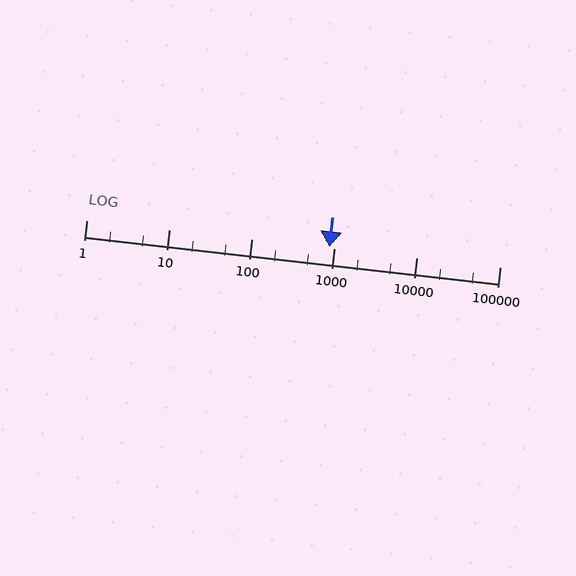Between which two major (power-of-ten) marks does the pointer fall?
The pointer is between 100 and 1000.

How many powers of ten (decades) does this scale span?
The scale spans 5 decades, from 1 to 100000.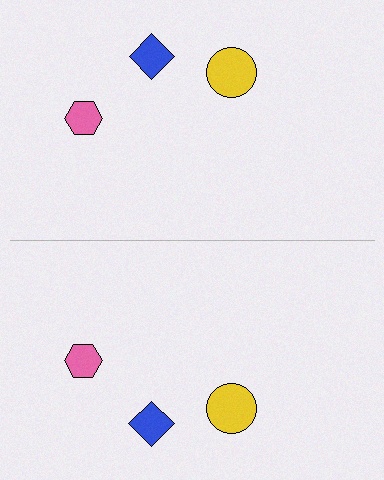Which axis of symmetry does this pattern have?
The pattern has a horizontal axis of symmetry running through the center of the image.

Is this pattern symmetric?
Yes, this pattern has bilateral (reflection) symmetry.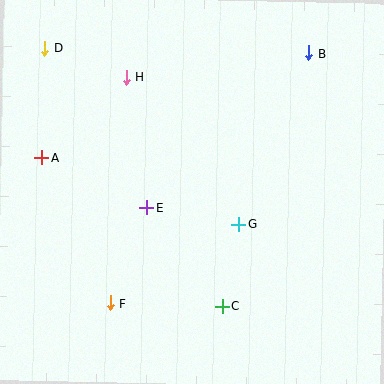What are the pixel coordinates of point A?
Point A is at (41, 158).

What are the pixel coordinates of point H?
Point H is at (126, 77).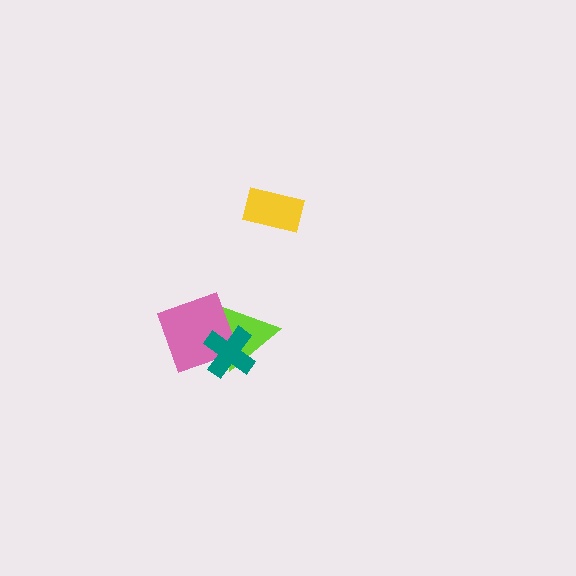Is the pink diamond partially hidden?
Yes, it is partially covered by another shape.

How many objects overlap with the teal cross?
2 objects overlap with the teal cross.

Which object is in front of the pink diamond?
The teal cross is in front of the pink diamond.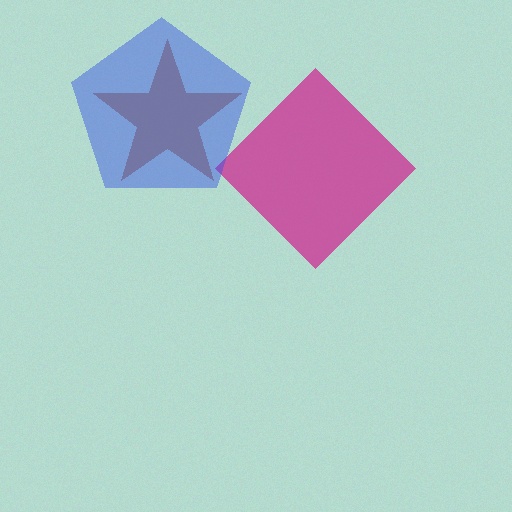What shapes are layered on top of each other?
The layered shapes are: a brown star, a magenta diamond, a blue pentagon.